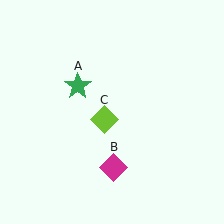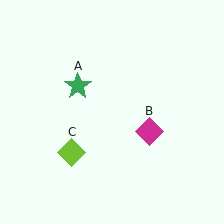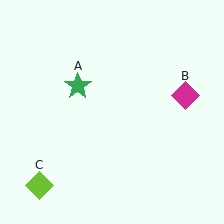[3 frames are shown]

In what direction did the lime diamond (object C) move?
The lime diamond (object C) moved down and to the left.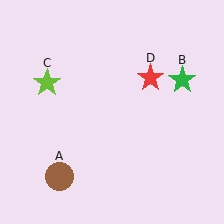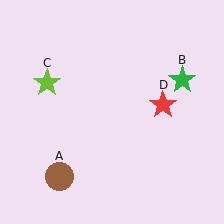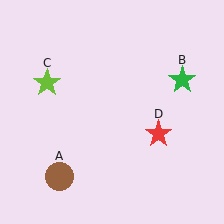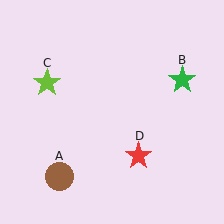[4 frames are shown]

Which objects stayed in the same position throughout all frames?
Brown circle (object A) and green star (object B) and lime star (object C) remained stationary.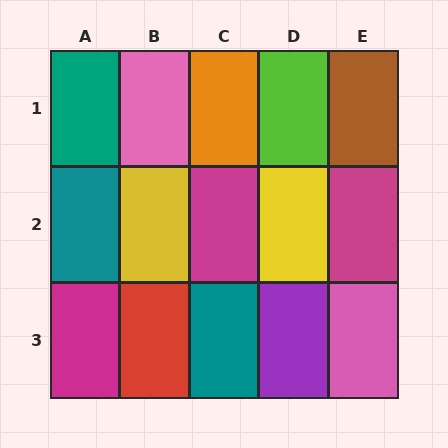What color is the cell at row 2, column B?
Yellow.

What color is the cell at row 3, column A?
Magenta.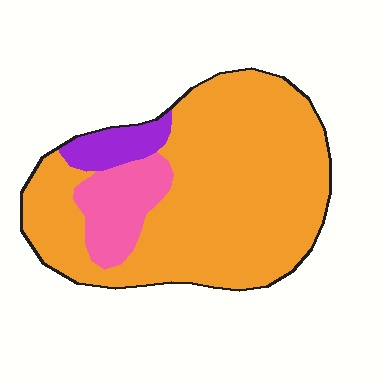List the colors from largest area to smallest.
From largest to smallest: orange, pink, purple.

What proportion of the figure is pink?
Pink covers around 15% of the figure.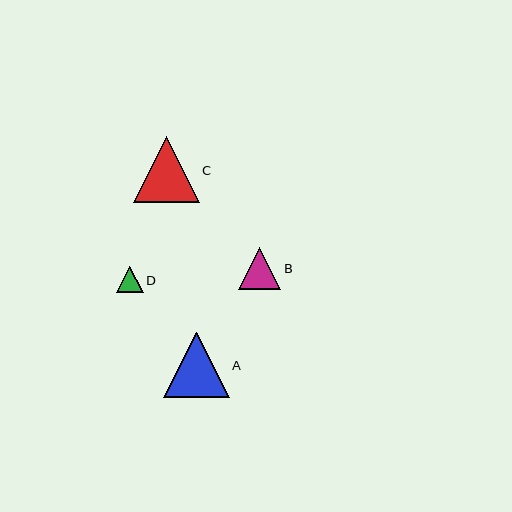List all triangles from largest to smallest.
From largest to smallest: C, A, B, D.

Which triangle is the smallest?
Triangle D is the smallest with a size of approximately 27 pixels.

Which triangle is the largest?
Triangle C is the largest with a size of approximately 66 pixels.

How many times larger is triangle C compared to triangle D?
Triangle C is approximately 2.4 times the size of triangle D.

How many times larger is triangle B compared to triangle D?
Triangle B is approximately 1.6 times the size of triangle D.